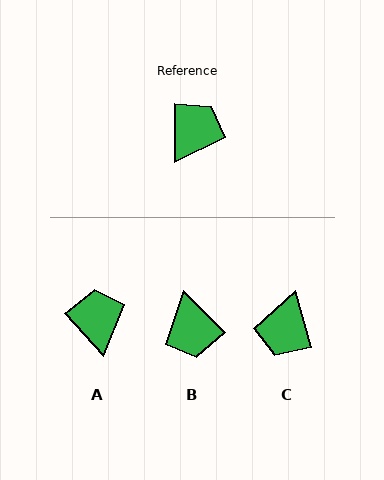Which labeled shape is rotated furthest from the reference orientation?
C, about 165 degrees away.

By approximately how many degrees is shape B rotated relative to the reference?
Approximately 136 degrees clockwise.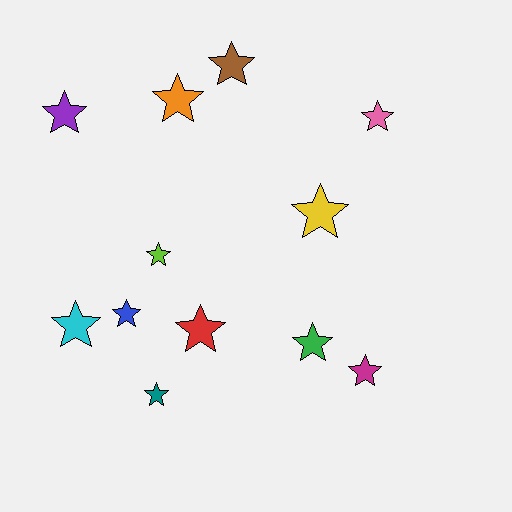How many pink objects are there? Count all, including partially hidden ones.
There is 1 pink object.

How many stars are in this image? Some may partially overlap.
There are 12 stars.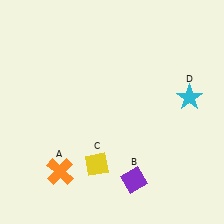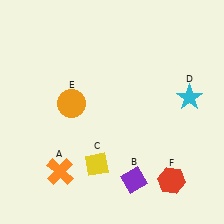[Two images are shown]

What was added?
An orange circle (E), a red hexagon (F) were added in Image 2.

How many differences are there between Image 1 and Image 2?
There are 2 differences between the two images.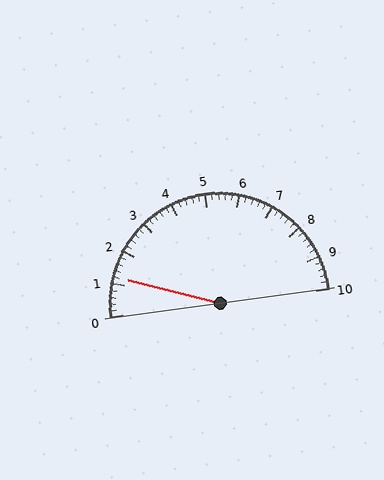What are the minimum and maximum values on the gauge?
The gauge ranges from 0 to 10.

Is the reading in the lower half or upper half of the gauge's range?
The reading is in the lower half of the range (0 to 10).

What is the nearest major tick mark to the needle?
The nearest major tick mark is 1.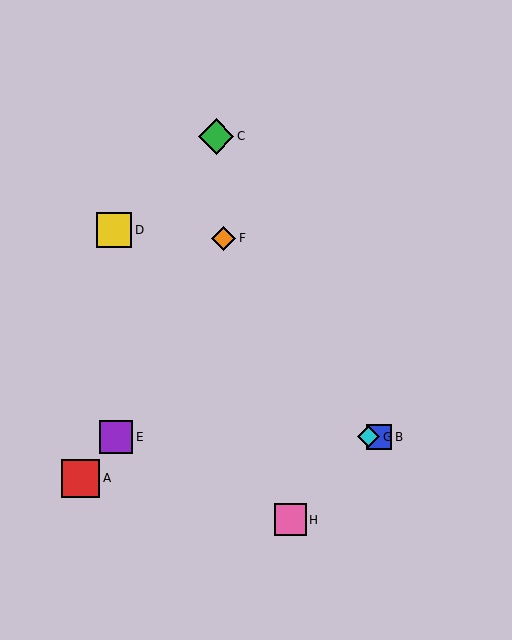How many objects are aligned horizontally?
3 objects (B, E, G) are aligned horizontally.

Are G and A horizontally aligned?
No, G is at y≈437 and A is at y≈478.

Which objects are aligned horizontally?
Objects B, E, G are aligned horizontally.